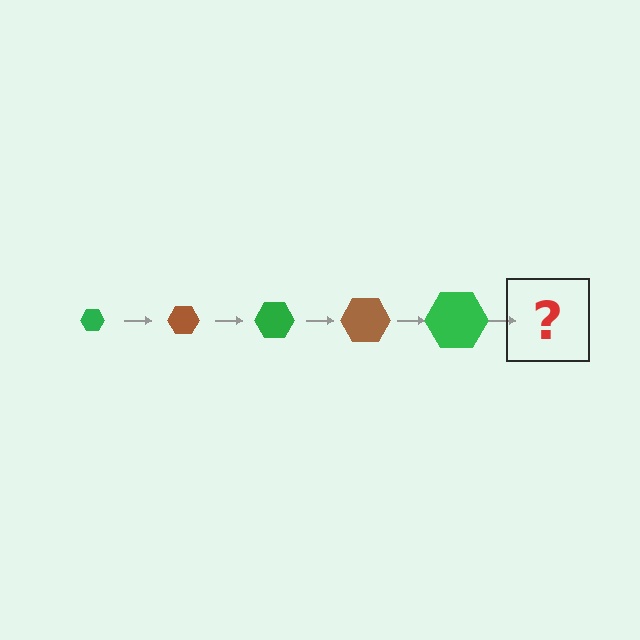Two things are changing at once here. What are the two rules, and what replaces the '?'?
The two rules are that the hexagon grows larger each step and the color cycles through green and brown. The '?' should be a brown hexagon, larger than the previous one.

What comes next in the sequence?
The next element should be a brown hexagon, larger than the previous one.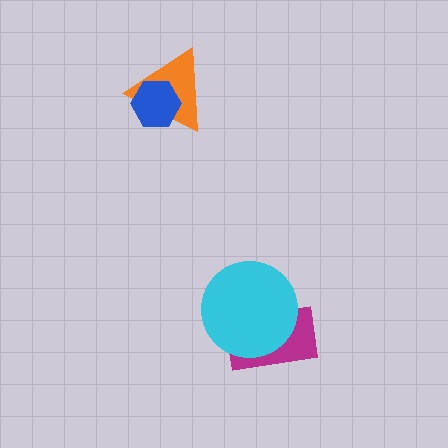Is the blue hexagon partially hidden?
No, no other shape covers it.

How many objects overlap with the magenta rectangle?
1 object overlaps with the magenta rectangle.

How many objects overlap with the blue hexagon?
1 object overlaps with the blue hexagon.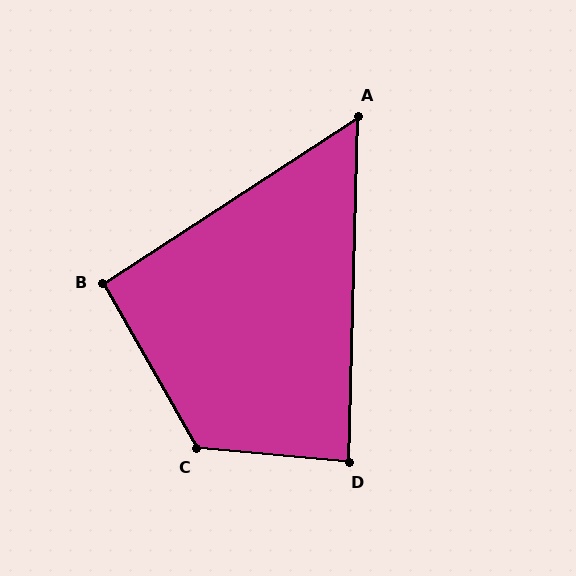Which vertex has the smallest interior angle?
A, at approximately 55 degrees.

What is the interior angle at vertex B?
Approximately 94 degrees (approximately right).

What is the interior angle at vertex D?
Approximately 86 degrees (approximately right).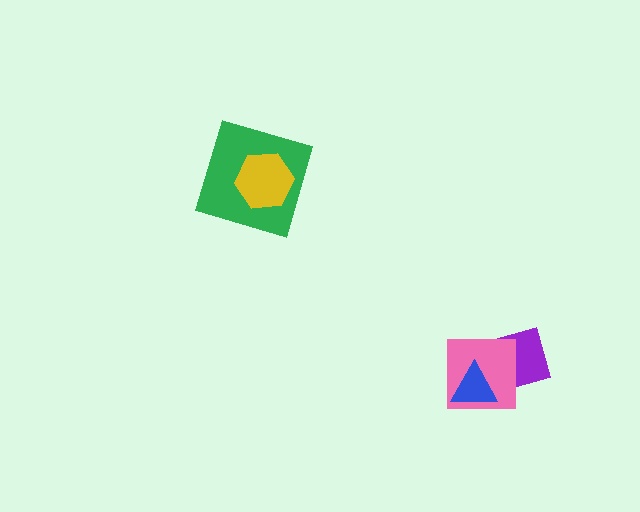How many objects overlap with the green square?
1 object overlaps with the green square.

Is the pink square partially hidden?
Yes, it is partially covered by another shape.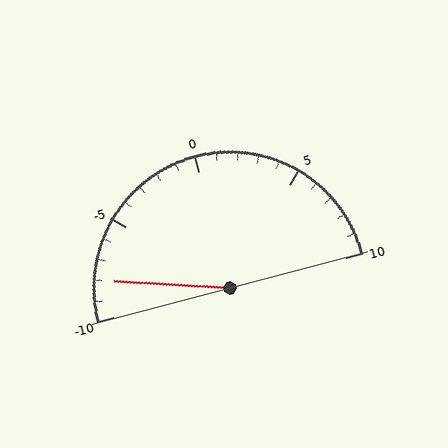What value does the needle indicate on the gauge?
The needle indicates approximately -8.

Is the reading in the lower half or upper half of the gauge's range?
The reading is in the lower half of the range (-10 to 10).